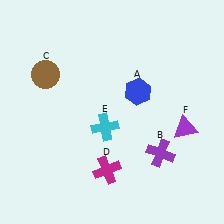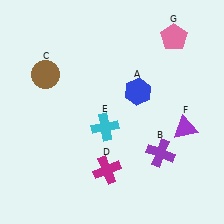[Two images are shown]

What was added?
A pink pentagon (G) was added in Image 2.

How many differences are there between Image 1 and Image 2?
There is 1 difference between the two images.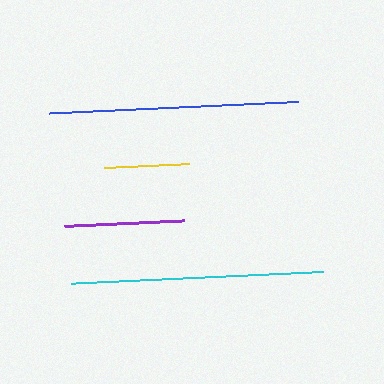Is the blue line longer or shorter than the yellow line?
The blue line is longer than the yellow line.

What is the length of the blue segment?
The blue segment is approximately 249 pixels long.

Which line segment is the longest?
The cyan line is the longest at approximately 252 pixels.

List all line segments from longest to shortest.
From longest to shortest: cyan, blue, purple, yellow.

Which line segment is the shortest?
The yellow line is the shortest at approximately 86 pixels.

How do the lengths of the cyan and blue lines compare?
The cyan and blue lines are approximately the same length.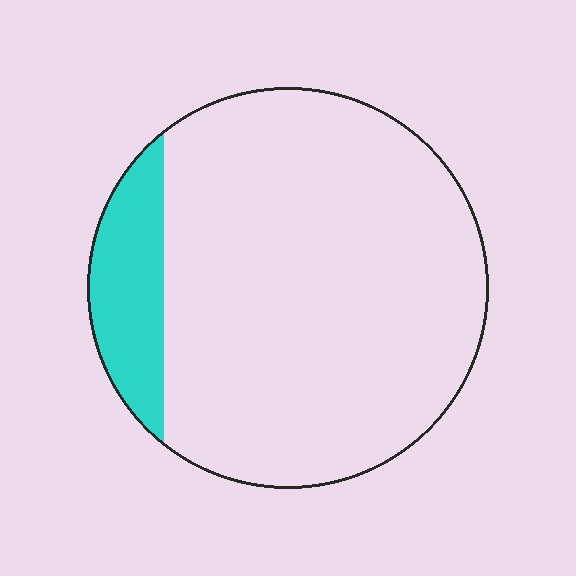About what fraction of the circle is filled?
About one eighth (1/8).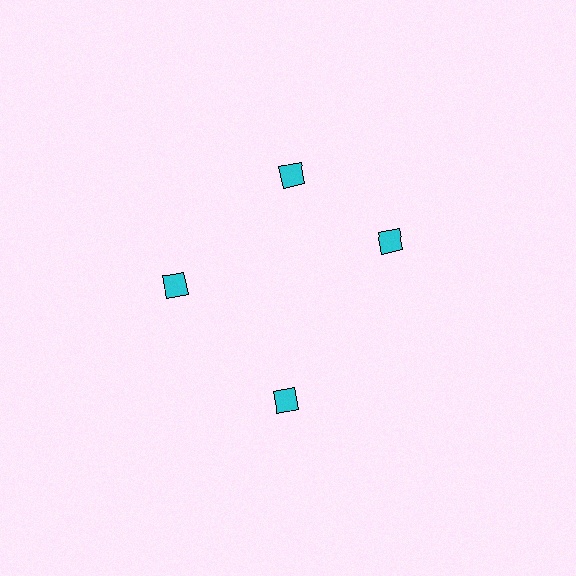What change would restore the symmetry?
The symmetry would be restored by rotating it back into even spacing with its neighbors so that all 4 diamonds sit at equal angles and equal distance from the center.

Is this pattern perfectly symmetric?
No. The 4 cyan diamonds are arranged in a ring, but one element near the 3 o'clock position is rotated out of alignment along the ring, breaking the 4-fold rotational symmetry.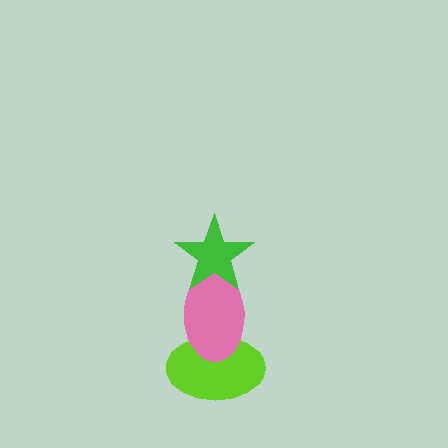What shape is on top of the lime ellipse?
The pink ellipse is on top of the lime ellipse.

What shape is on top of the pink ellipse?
The green star is on top of the pink ellipse.